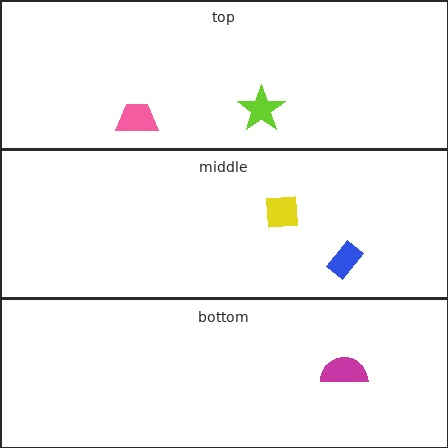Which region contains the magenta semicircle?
The bottom region.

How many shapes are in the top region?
2.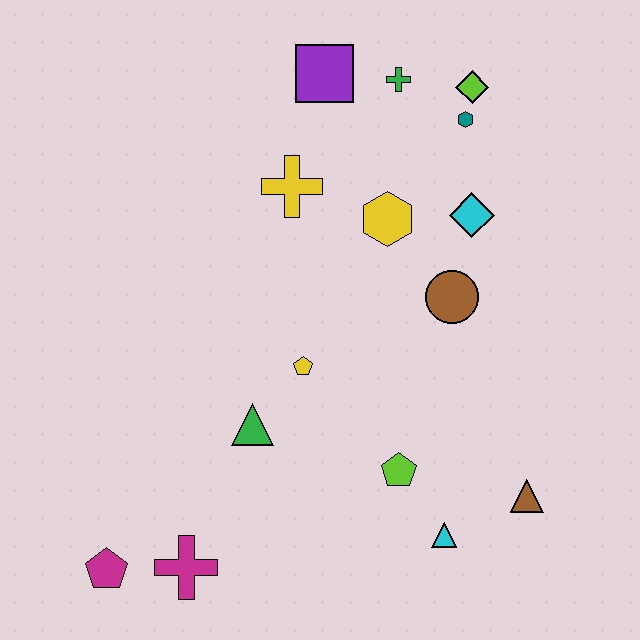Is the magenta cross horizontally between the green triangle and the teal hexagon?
No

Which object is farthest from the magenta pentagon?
The lime diamond is farthest from the magenta pentagon.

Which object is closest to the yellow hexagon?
The cyan diamond is closest to the yellow hexagon.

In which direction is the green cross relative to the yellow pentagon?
The green cross is above the yellow pentagon.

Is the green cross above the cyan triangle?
Yes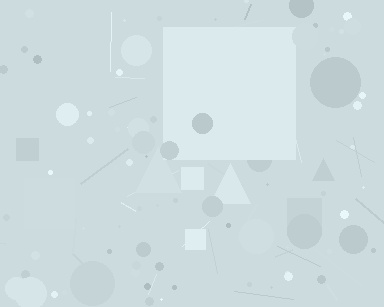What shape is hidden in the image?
A square is hidden in the image.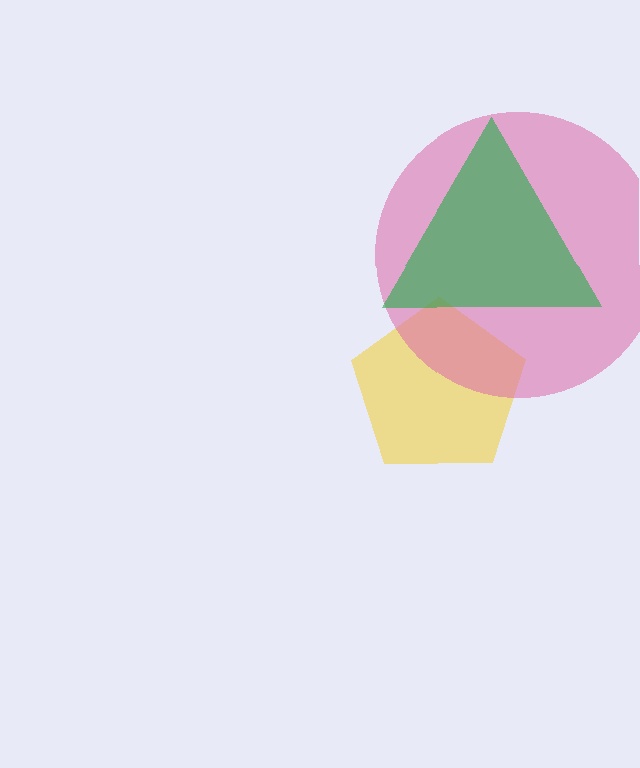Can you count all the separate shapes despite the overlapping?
Yes, there are 3 separate shapes.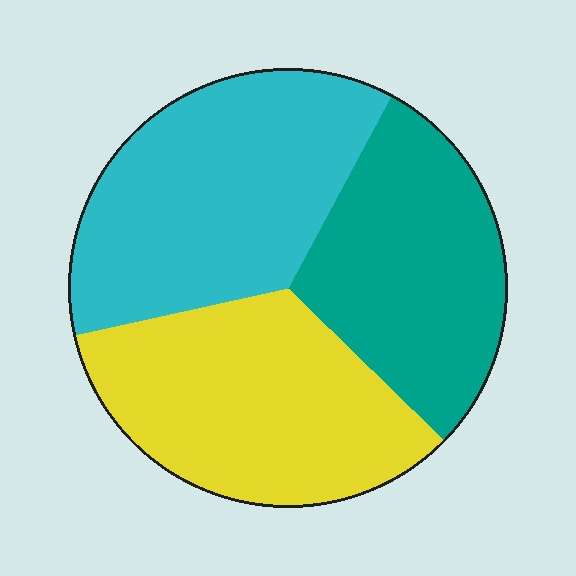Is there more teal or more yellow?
Yellow.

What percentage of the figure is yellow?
Yellow takes up about one third (1/3) of the figure.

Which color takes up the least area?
Teal, at roughly 30%.